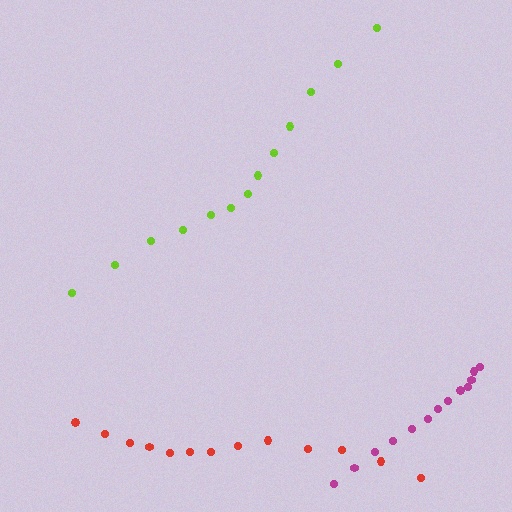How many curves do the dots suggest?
There are 3 distinct paths.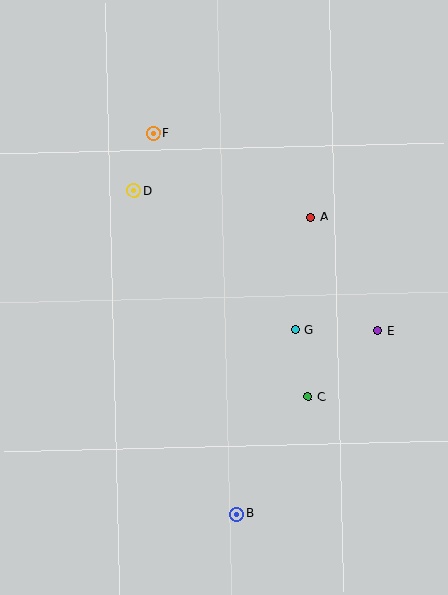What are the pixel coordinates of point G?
Point G is at (295, 330).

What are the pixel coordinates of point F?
Point F is at (153, 133).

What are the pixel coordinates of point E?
Point E is at (378, 331).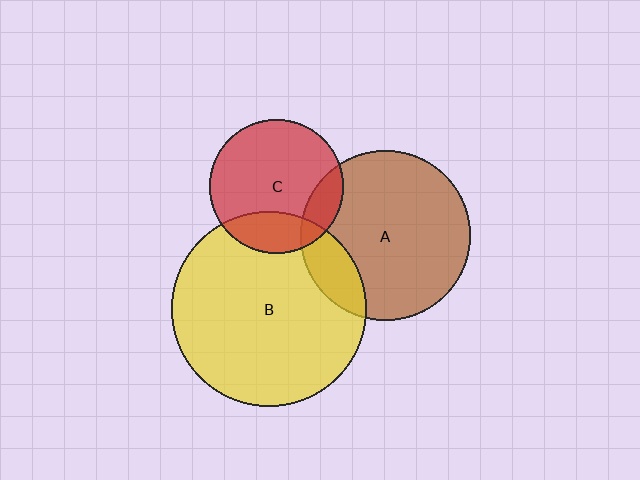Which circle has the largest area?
Circle B (yellow).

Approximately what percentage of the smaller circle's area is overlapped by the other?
Approximately 20%.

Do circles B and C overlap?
Yes.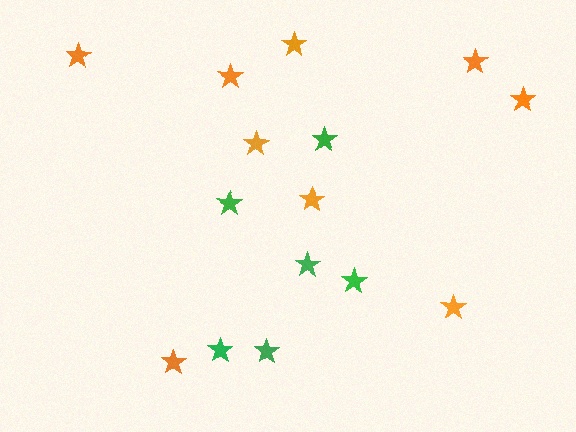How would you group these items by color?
There are 2 groups: one group of green stars (6) and one group of orange stars (9).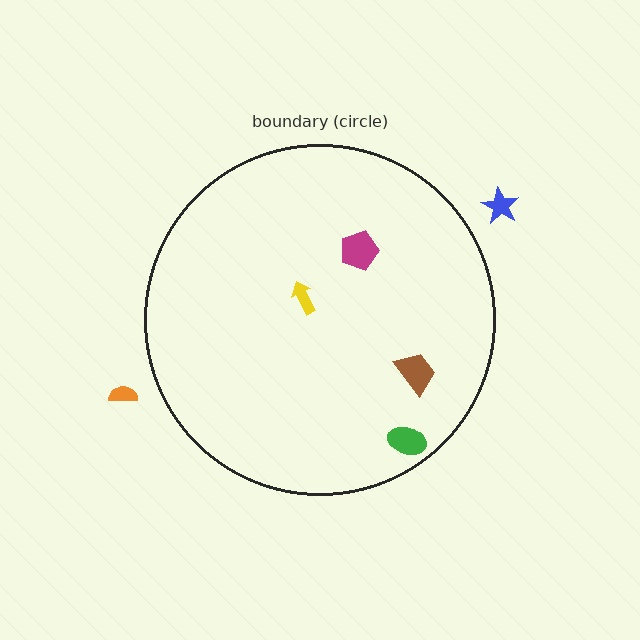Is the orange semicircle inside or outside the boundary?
Outside.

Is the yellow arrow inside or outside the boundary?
Inside.